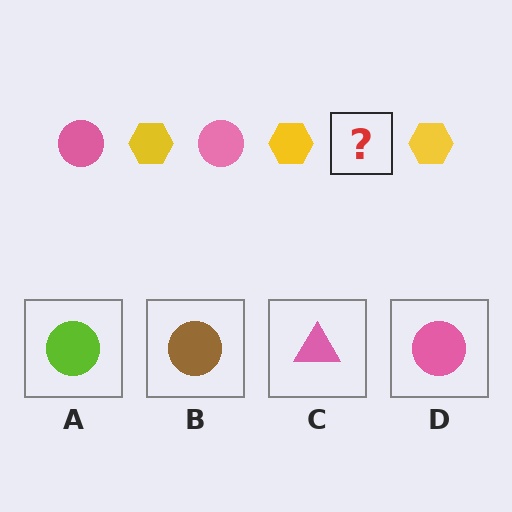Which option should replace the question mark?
Option D.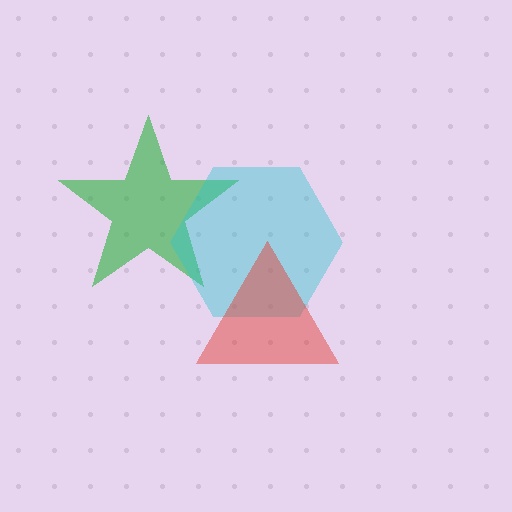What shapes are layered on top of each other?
The layered shapes are: a green star, a cyan hexagon, a red triangle.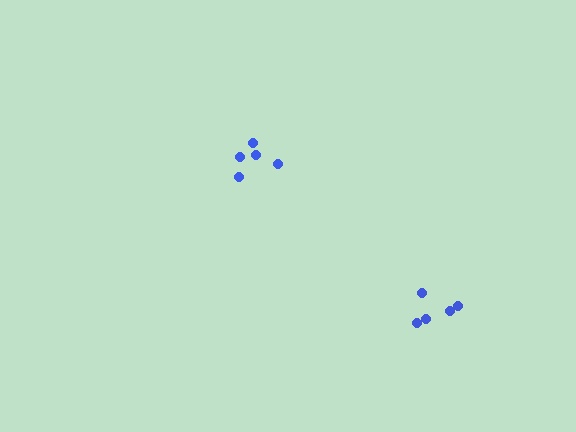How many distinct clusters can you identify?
There are 2 distinct clusters.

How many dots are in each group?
Group 1: 5 dots, Group 2: 5 dots (10 total).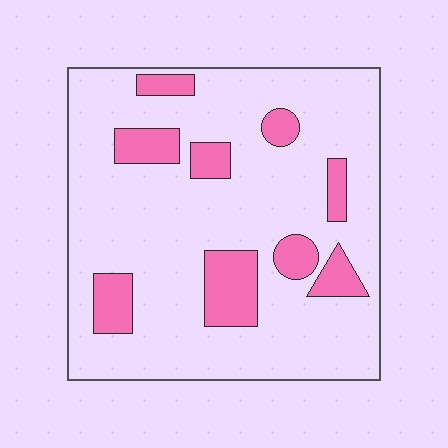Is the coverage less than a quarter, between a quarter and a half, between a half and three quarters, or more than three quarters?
Less than a quarter.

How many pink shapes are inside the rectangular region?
9.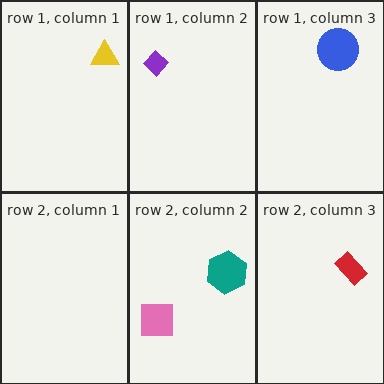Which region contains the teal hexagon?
The row 2, column 2 region.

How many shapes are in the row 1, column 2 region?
1.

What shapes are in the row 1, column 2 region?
The purple diamond.